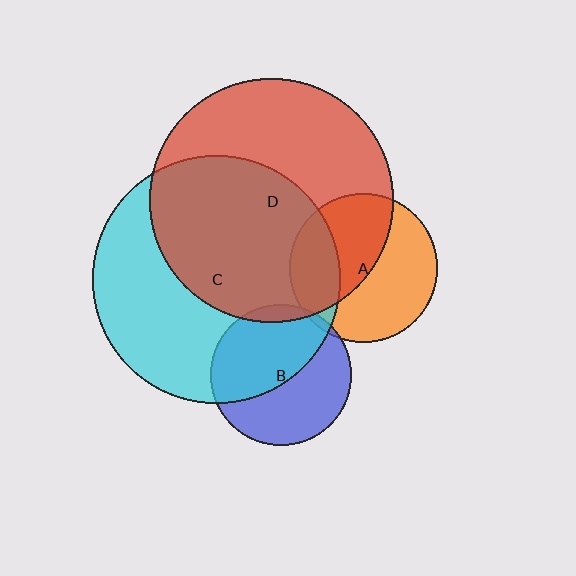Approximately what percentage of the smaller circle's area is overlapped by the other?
Approximately 55%.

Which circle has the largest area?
Circle C (cyan).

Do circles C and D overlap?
Yes.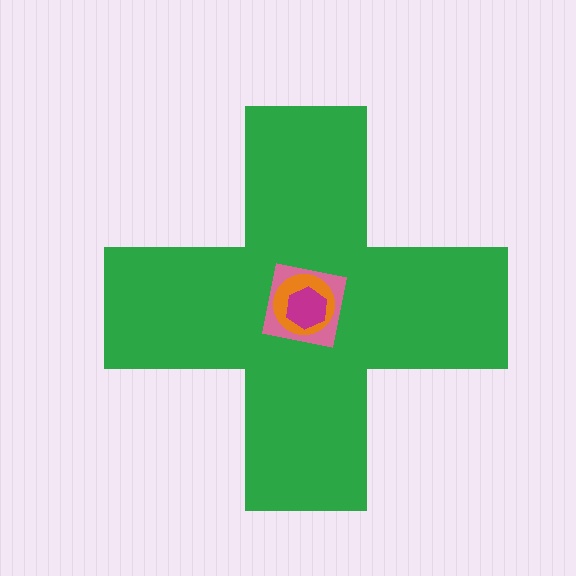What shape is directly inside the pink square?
The orange circle.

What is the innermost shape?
The magenta hexagon.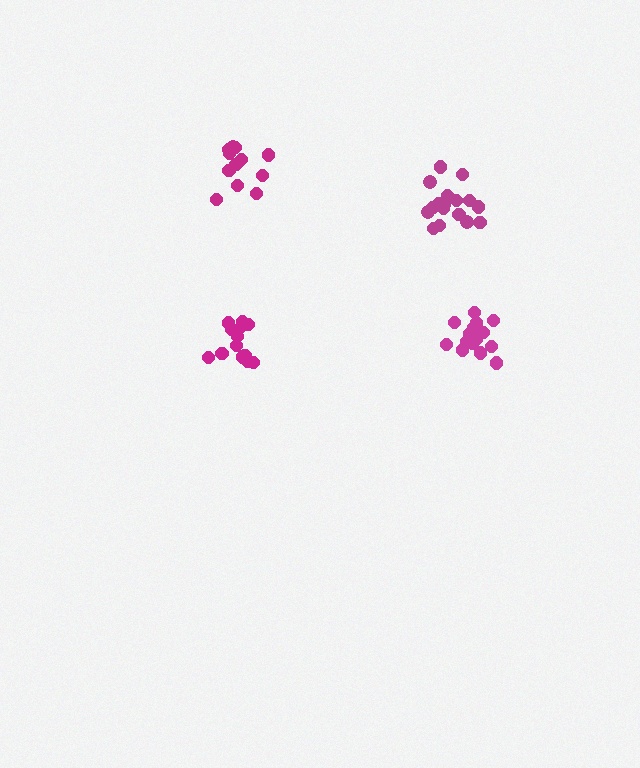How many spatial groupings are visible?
There are 4 spatial groupings.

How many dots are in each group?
Group 1: 13 dots, Group 2: 17 dots, Group 3: 13 dots, Group 4: 16 dots (59 total).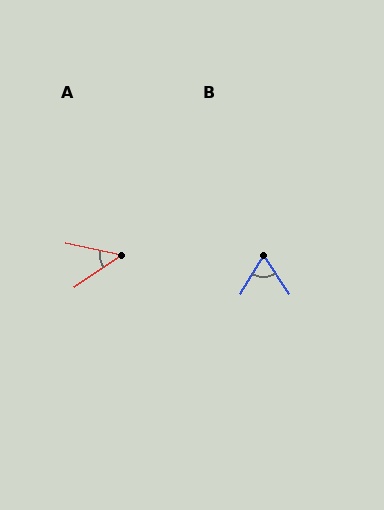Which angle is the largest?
B, at approximately 65 degrees.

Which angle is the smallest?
A, at approximately 46 degrees.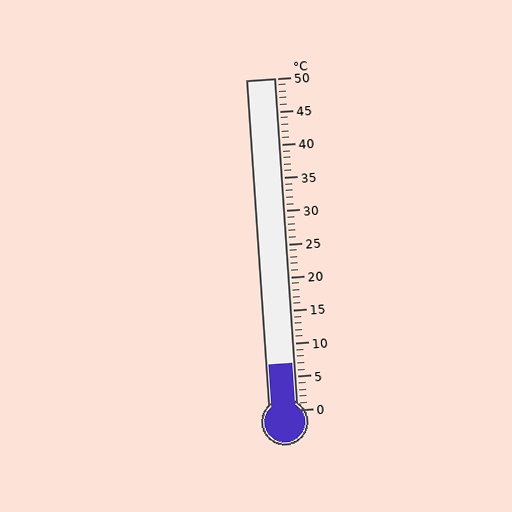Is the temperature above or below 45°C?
The temperature is below 45°C.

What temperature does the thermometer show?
The thermometer shows approximately 7°C.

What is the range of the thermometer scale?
The thermometer scale ranges from 0°C to 50°C.